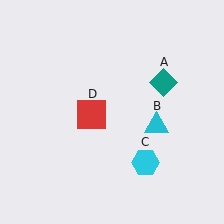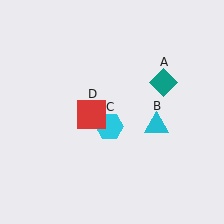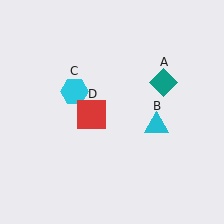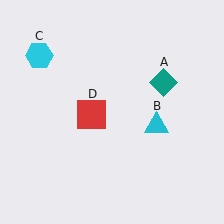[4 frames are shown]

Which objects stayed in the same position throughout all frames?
Teal diamond (object A) and cyan triangle (object B) and red square (object D) remained stationary.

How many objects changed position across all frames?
1 object changed position: cyan hexagon (object C).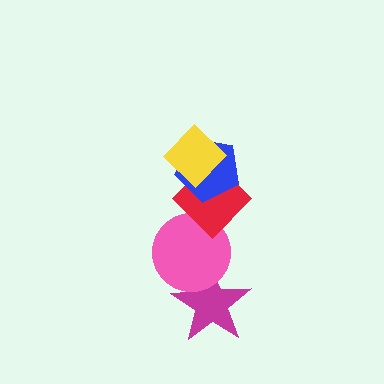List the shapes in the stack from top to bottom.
From top to bottom: the yellow diamond, the blue pentagon, the red diamond, the pink circle, the magenta star.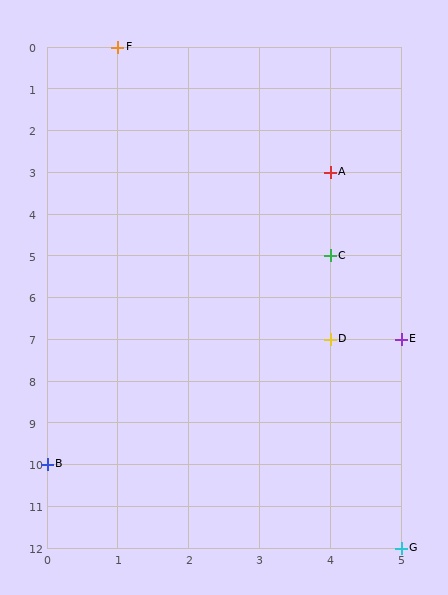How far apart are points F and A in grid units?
Points F and A are 3 columns and 3 rows apart (about 4.2 grid units diagonally).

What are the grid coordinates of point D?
Point D is at grid coordinates (4, 7).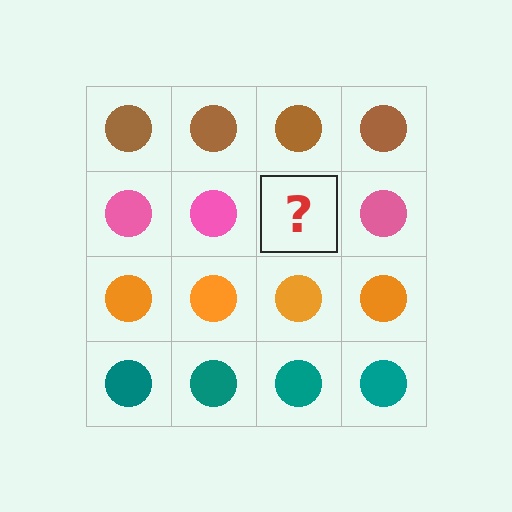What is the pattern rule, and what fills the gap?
The rule is that each row has a consistent color. The gap should be filled with a pink circle.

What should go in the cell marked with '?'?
The missing cell should contain a pink circle.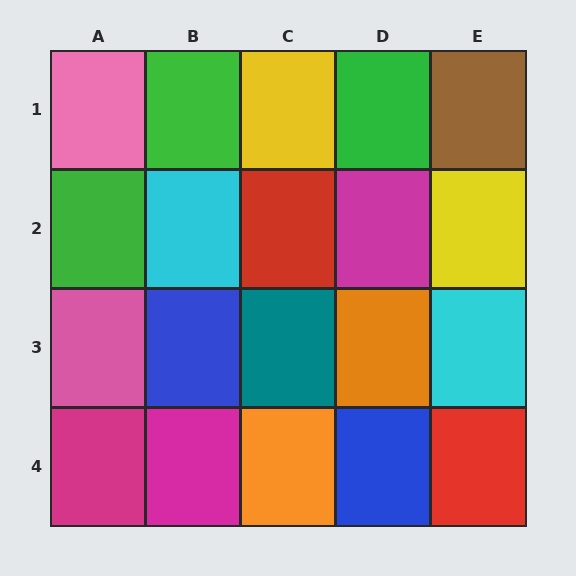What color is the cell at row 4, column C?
Orange.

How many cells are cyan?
2 cells are cyan.